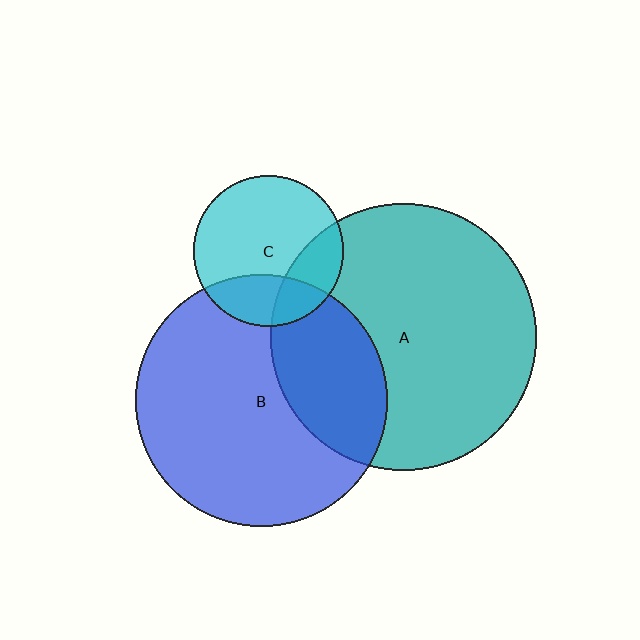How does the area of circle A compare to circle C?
Approximately 3.1 times.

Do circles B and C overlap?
Yes.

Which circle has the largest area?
Circle A (teal).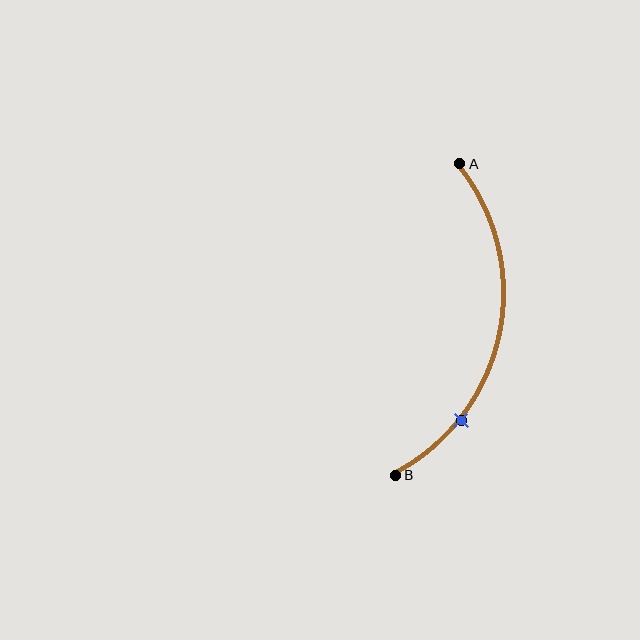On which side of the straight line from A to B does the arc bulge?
The arc bulges to the right of the straight line connecting A and B.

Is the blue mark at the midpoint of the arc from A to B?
No. The blue mark lies on the arc but is closer to endpoint B. The arc midpoint would be at the point on the curve equidistant along the arc from both A and B.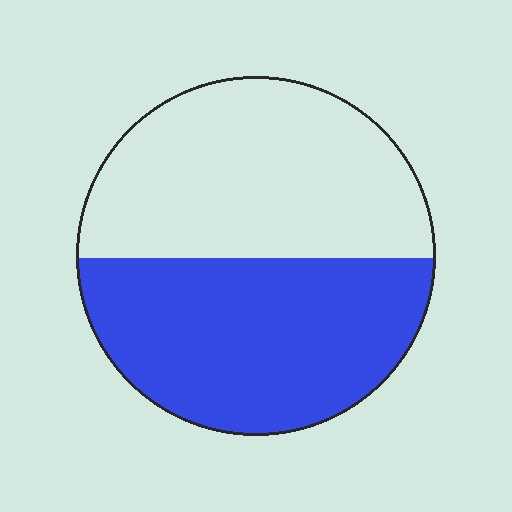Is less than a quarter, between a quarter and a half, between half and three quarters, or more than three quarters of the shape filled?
Between a quarter and a half.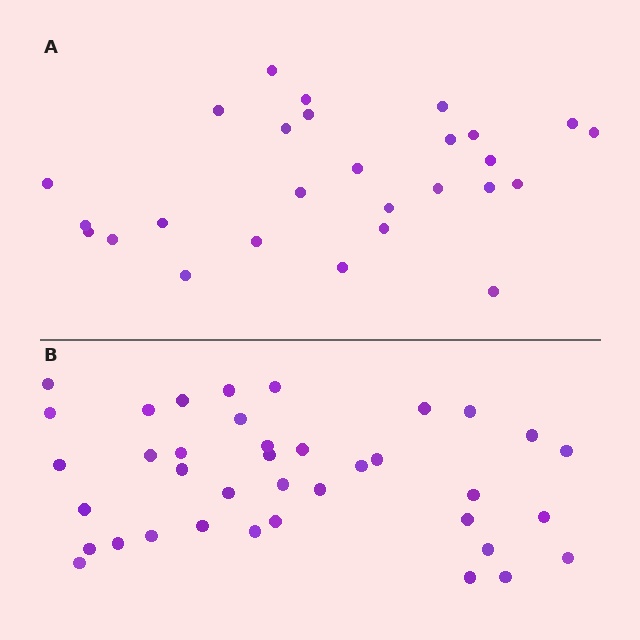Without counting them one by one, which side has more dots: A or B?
Region B (the bottom region) has more dots.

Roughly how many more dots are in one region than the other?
Region B has roughly 12 or so more dots than region A.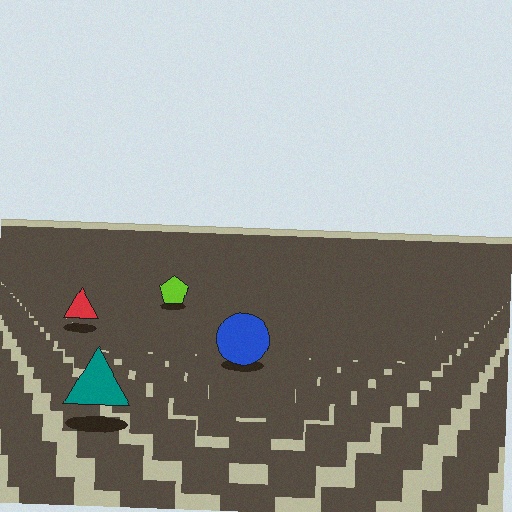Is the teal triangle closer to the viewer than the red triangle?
Yes. The teal triangle is closer — you can tell from the texture gradient: the ground texture is coarser near it.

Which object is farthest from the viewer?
The lime pentagon is farthest from the viewer. It appears smaller and the ground texture around it is denser.